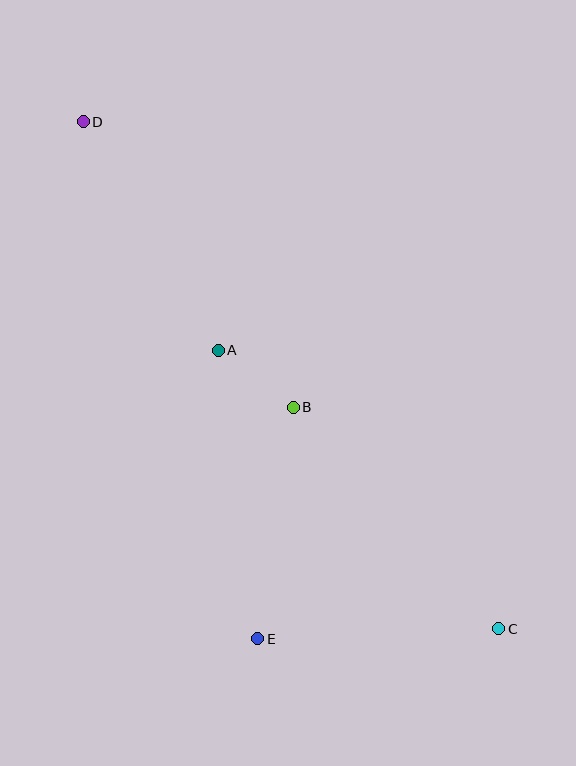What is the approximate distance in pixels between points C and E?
The distance between C and E is approximately 241 pixels.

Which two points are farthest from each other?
Points C and D are farthest from each other.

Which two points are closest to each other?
Points A and B are closest to each other.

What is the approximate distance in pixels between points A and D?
The distance between A and D is approximately 265 pixels.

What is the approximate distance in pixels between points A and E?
The distance between A and E is approximately 291 pixels.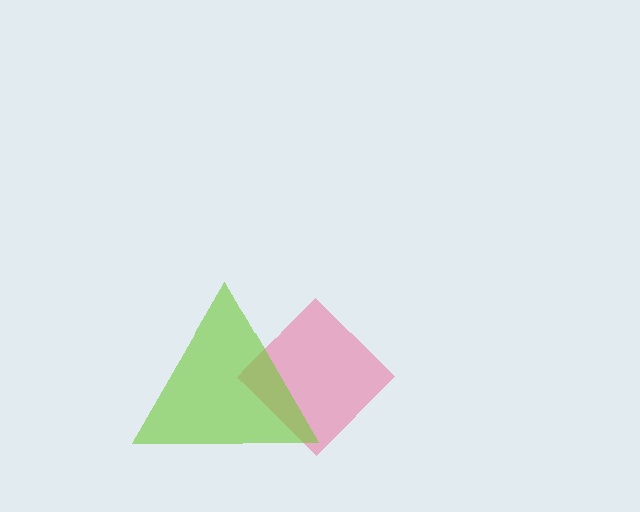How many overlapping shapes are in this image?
There are 2 overlapping shapes in the image.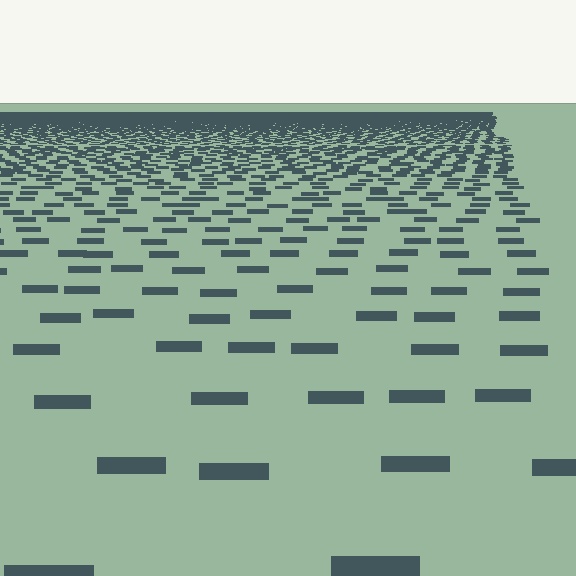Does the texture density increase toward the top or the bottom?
Density increases toward the top.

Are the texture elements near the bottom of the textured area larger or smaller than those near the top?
Larger. Near the bottom, elements are closer to the viewer and appear at a bigger on-screen size.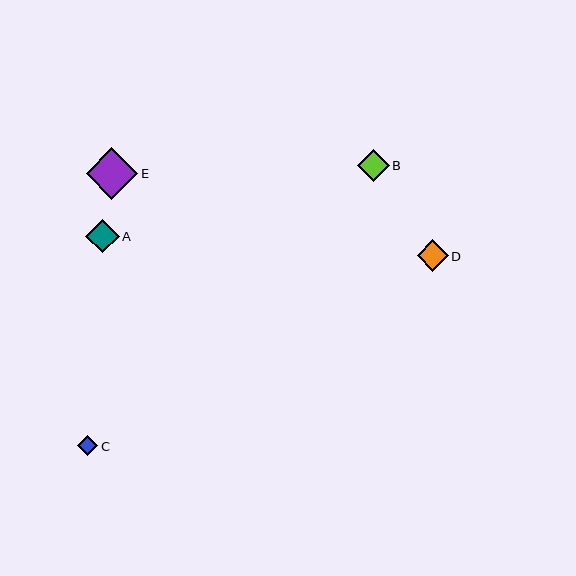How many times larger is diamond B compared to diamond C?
Diamond B is approximately 1.6 times the size of diamond C.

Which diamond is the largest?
Diamond E is the largest with a size of approximately 52 pixels.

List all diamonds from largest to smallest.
From largest to smallest: E, A, B, D, C.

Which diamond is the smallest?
Diamond C is the smallest with a size of approximately 20 pixels.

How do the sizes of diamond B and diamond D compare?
Diamond B and diamond D are approximately the same size.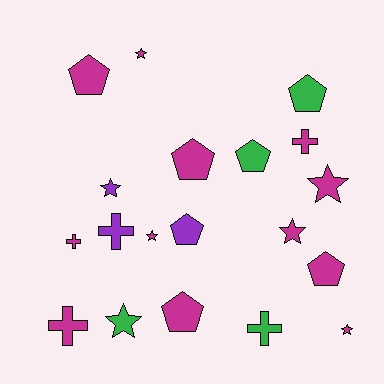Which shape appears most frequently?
Pentagon, with 7 objects.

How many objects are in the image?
There are 19 objects.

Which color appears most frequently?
Magenta, with 12 objects.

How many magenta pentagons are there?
There are 4 magenta pentagons.